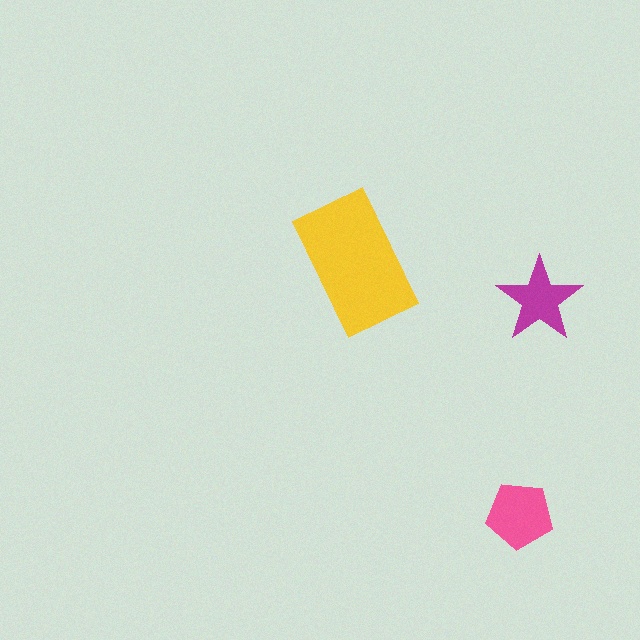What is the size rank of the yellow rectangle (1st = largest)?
1st.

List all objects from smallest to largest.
The magenta star, the pink pentagon, the yellow rectangle.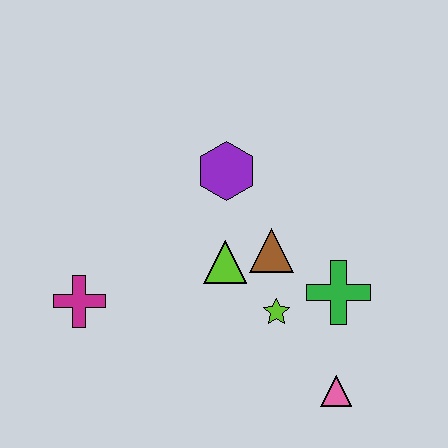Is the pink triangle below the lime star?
Yes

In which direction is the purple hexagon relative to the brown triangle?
The purple hexagon is above the brown triangle.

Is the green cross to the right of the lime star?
Yes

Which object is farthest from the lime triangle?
The pink triangle is farthest from the lime triangle.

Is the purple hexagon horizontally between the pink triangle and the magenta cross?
Yes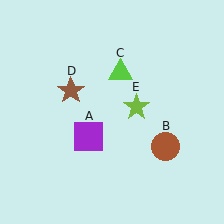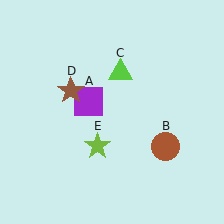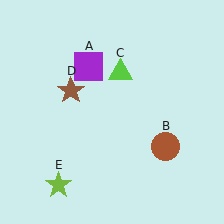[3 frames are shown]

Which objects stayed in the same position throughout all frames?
Brown circle (object B) and lime triangle (object C) and brown star (object D) remained stationary.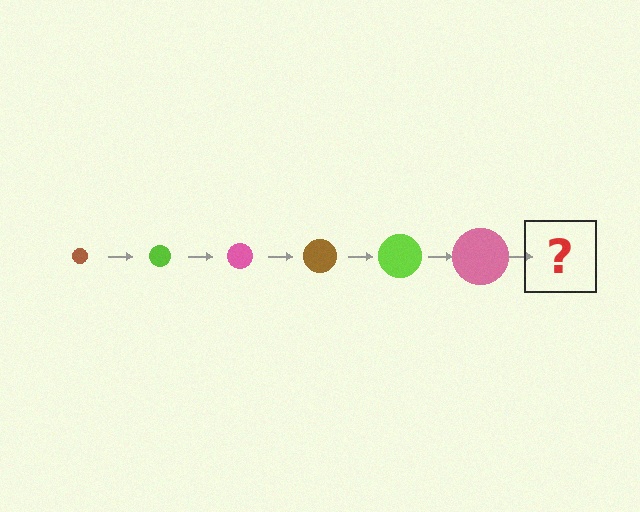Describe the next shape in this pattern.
It should be a brown circle, larger than the previous one.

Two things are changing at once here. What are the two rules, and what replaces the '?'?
The two rules are that the circle grows larger each step and the color cycles through brown, lime, and pink. The '?' should be a brown circle, larger than the previous one.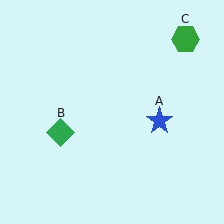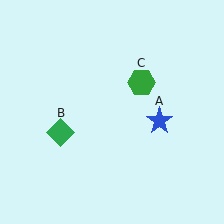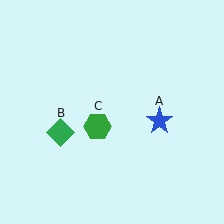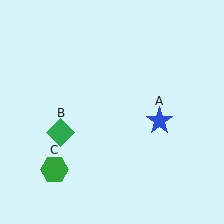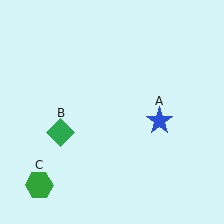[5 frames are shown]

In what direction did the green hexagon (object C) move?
The green hexagon (object C) moved down and to the left.